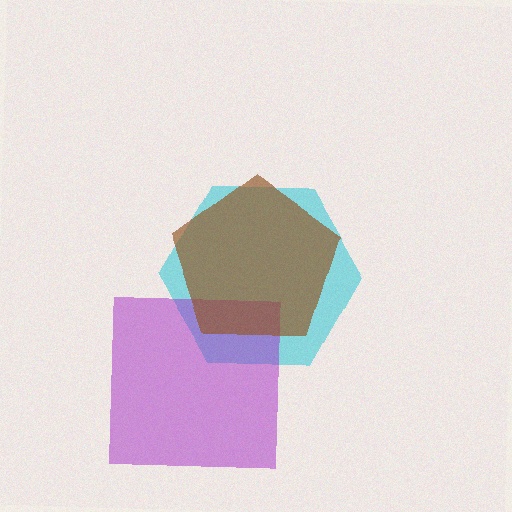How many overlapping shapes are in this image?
There are 3 overlapping shapes in the image.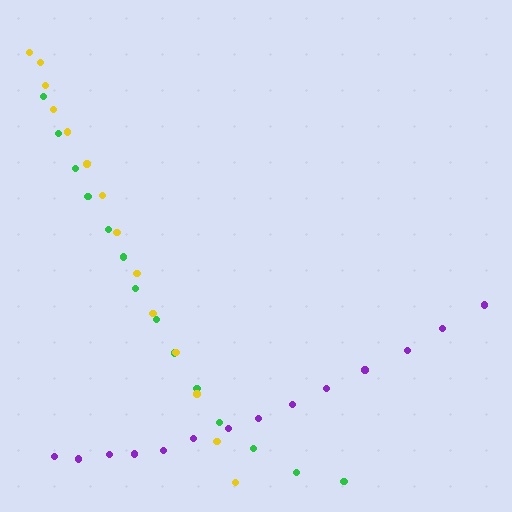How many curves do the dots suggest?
There are 3 distinct paths.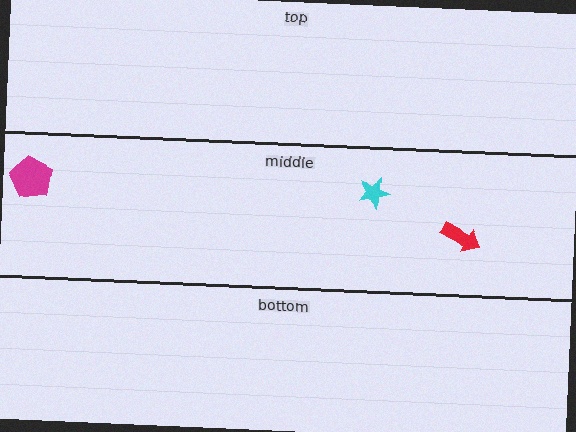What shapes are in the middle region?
The cyan star, the red arrow, the magenta pentagon.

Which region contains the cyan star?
The middle region.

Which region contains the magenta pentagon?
The middle region.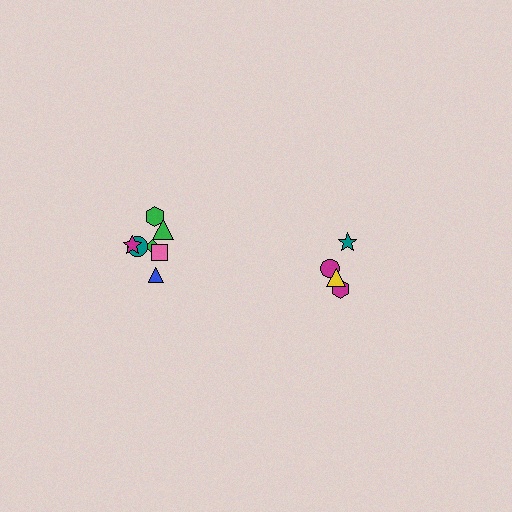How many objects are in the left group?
There are 7 objects.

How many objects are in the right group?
There are 4 objects.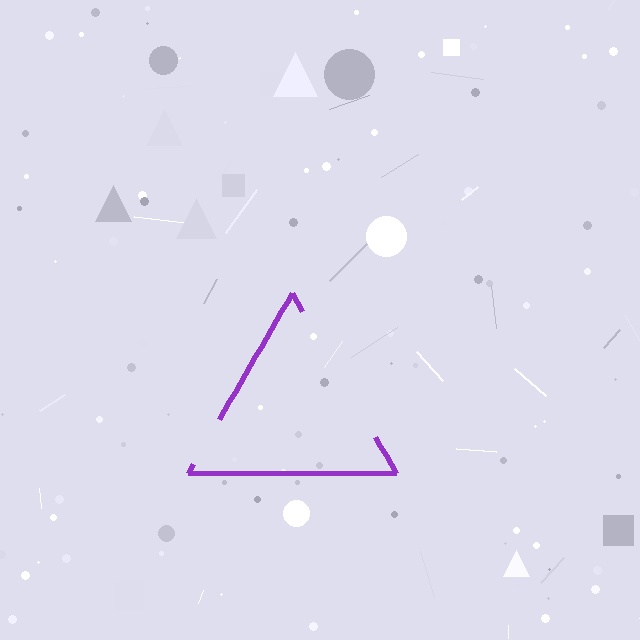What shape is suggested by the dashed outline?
The dashed outline suggests a triangle.